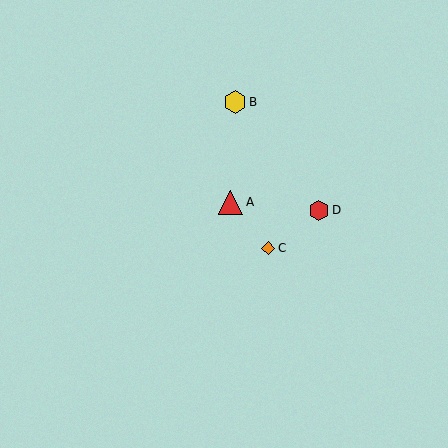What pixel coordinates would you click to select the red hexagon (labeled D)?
Click at (319, 210) to select the red hexagon D.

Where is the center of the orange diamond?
The center of the orange diamond is at (268, 248).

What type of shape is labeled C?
Shape C is an orange diamond.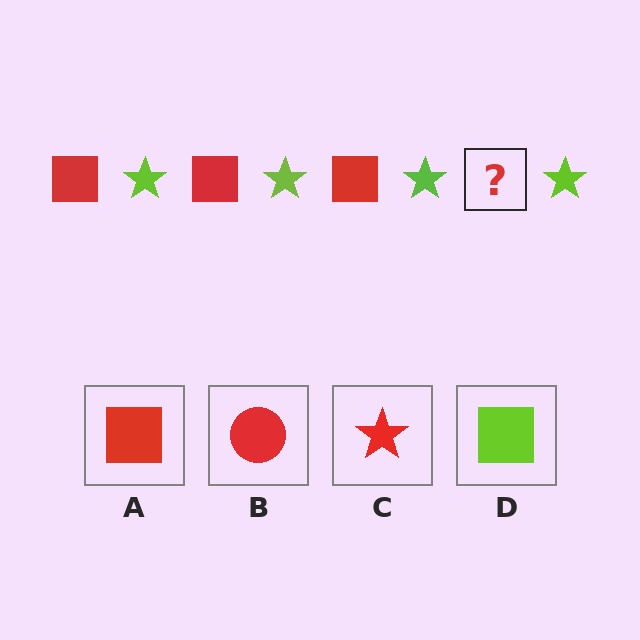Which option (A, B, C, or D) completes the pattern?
A.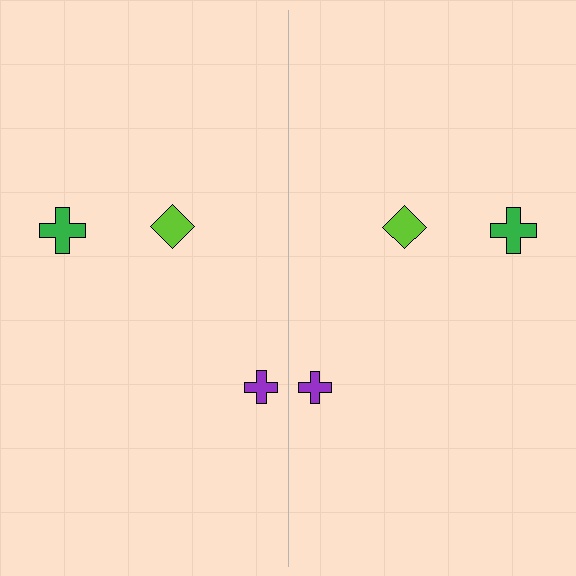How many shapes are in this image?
There are 6 shapes in this image.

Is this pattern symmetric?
Yes, this pattern has bilateral (reflection) symmetry.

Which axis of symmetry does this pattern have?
The pattern has a vertical axis of symmetry running through the center of the image.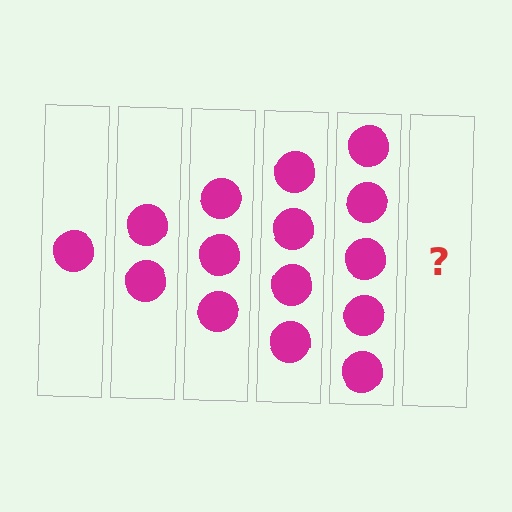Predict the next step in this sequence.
The next step is 6 circles.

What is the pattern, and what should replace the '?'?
The pattern is that each step adds one more circle. The '?' should be 6 circles.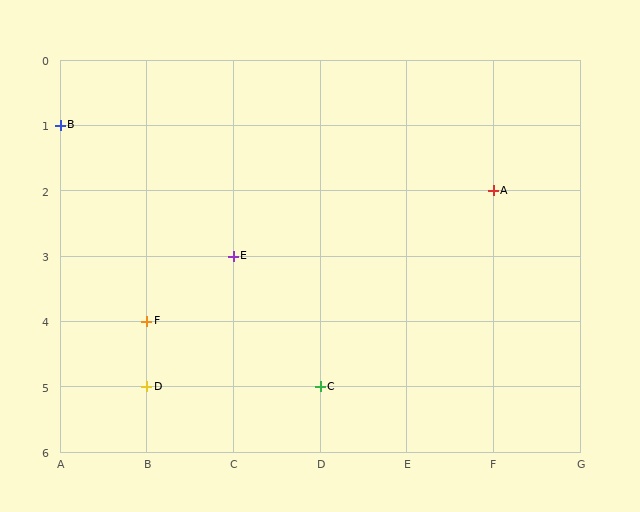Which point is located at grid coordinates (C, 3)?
Point E is at (C, 3).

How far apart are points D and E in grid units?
Points D and E are 1 column and 2 rows apart (about 2.2 grid units diagonally).